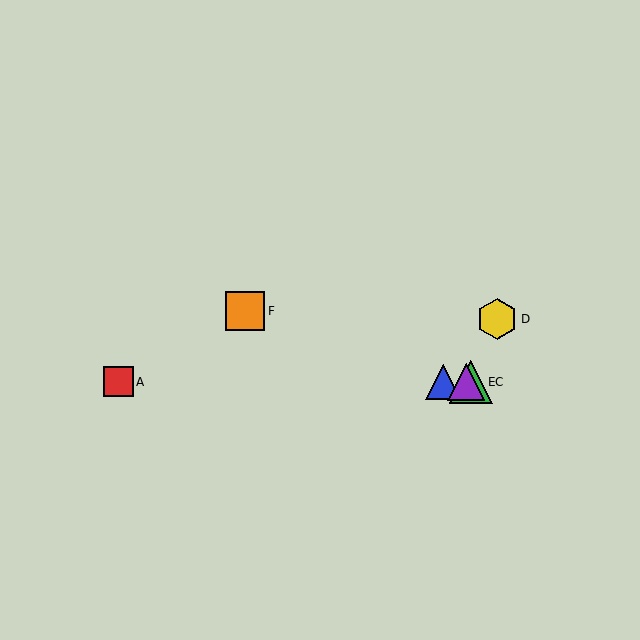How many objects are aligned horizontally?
4 objects (A, B, C, E) are aligned horizontally.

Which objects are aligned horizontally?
Objects A, B, C, E are aligned horizontally.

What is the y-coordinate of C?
Object C is at y≈382.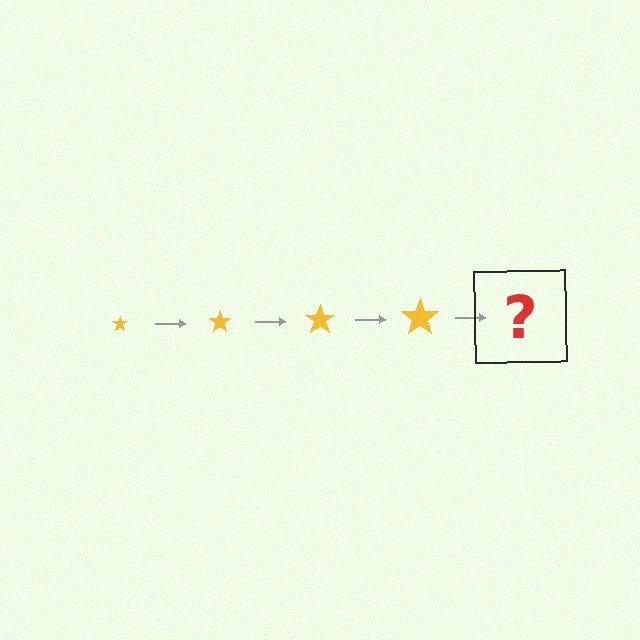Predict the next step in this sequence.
The next step is a yellow star, larger than the previous one.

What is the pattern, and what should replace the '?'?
The pattern is that the star gets progressively larger each step. The '?' should be a yellow star, larger than the previous one.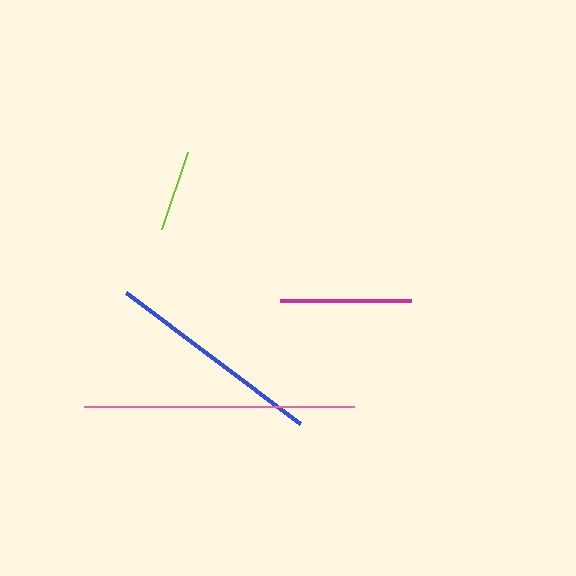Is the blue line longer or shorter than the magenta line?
The blue line is longer than the magenta line.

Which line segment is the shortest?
The lime line is the shortest at approximately 81 pixels.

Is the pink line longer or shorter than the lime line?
The pink line is longer than the lime line.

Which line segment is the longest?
The pink line is the longest at approximately 269 pixels.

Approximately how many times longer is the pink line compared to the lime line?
The pink line is approximately 3.3 times the length of the lime line.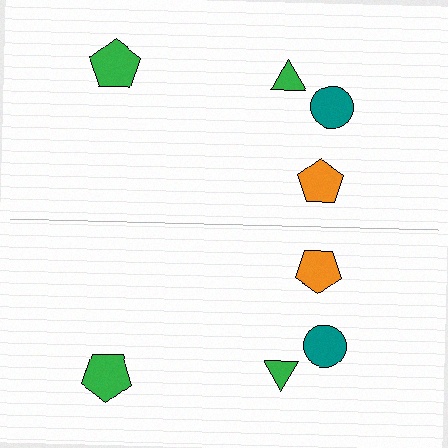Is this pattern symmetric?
Yes, this pattern has bilateral (reflection) symmetry.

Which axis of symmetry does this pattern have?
The pattern has a horizontal axis of symmetry running through the center of the image.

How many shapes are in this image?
There are 8 shapes in this image.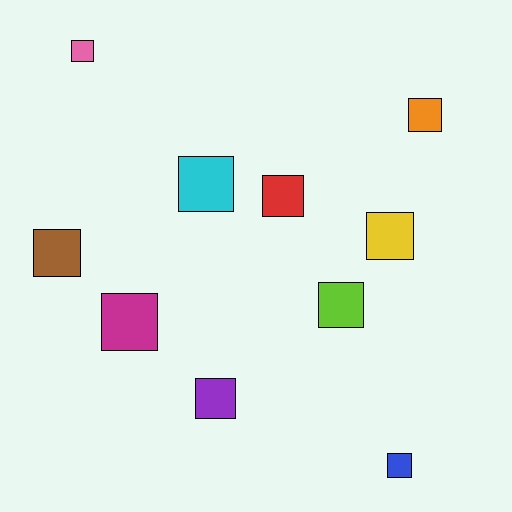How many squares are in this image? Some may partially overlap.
There are 10 squares.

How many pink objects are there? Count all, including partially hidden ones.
There is 1 pink object.